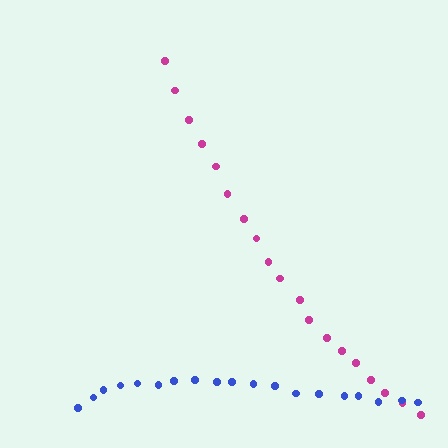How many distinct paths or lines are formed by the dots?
There are 2 distinct paths.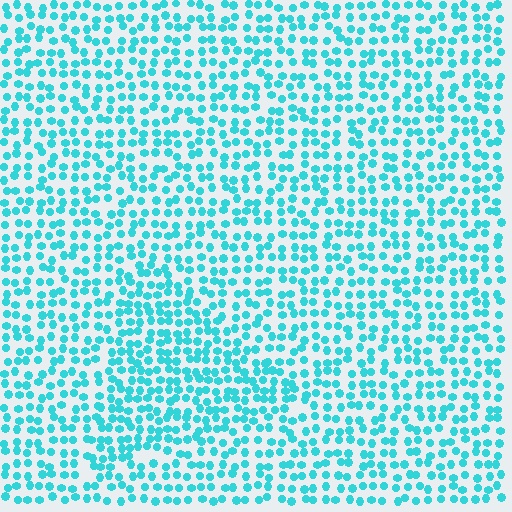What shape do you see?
I see a triangle.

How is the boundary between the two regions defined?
The boundary is defined by a change in element density (approximately 1.4x ratio). All elements are the same color, size, and shape.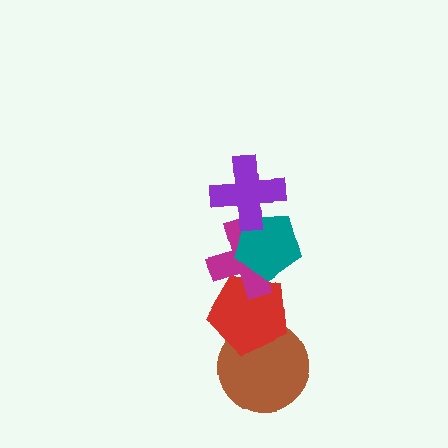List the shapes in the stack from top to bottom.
From top to bottom: the purple cross, the teal pentagon, the magenta cross, the red pentagon, the brown circle.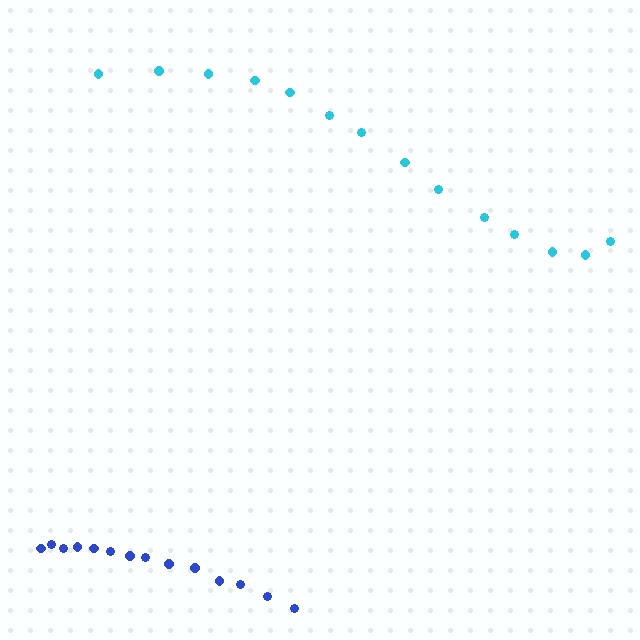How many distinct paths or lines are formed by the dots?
There are 2 distinct paths.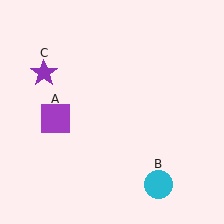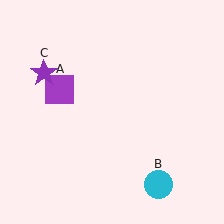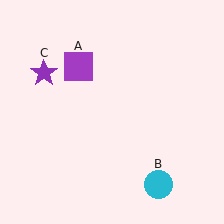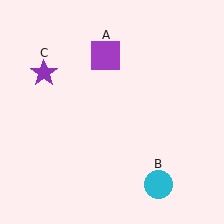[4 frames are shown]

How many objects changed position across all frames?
1 object changed position: purple square (object A).